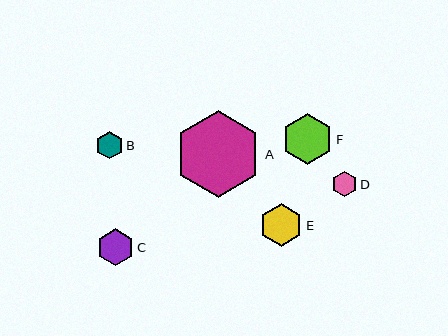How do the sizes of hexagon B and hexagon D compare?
Hexagon B and hexagon D are approximately the same size.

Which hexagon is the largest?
Hexagon A is the largest with a size of approximately 87 pixels.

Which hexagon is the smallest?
Hexagon D is the smallest with a size of approximately 25 pixels.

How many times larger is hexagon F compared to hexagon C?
Hexagon F is approximately 1.4 times the size of hexagon C.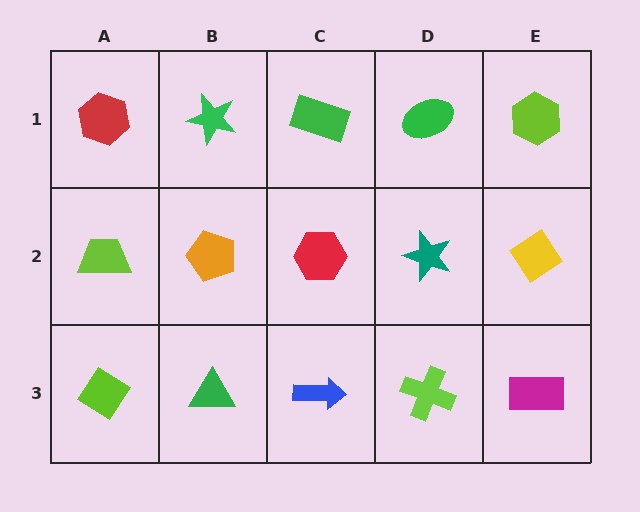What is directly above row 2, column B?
A green star.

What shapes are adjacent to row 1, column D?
A teal star (row 2, column D), a green rectangle (row 1, column C), a lime hexagon (row 1, column E).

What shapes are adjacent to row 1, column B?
An orange pentagon (row 2, column B), a red hexagon (row 1, column A), a green rectangle (row 1, column C).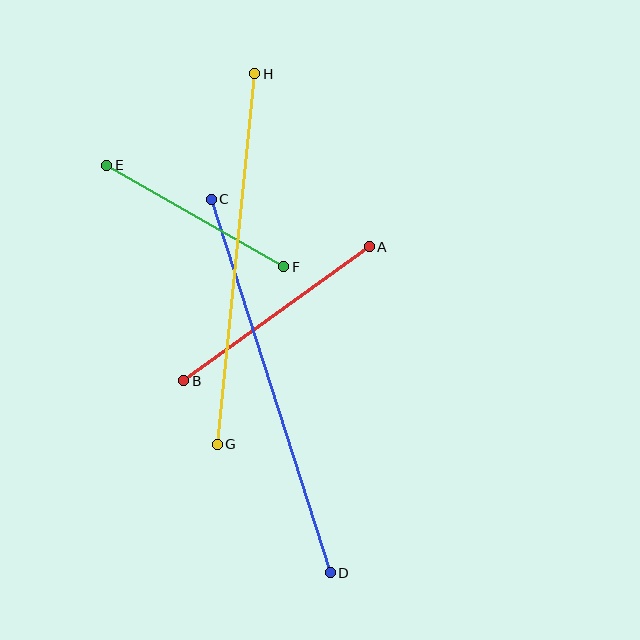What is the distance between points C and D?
The distance is approximately 392 pixels.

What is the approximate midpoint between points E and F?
The midpoint is at approximately (195, 216) pixels.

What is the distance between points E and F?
The distance is approximately 204 pixels.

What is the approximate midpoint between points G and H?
The midpoint is at approximately (236, 259) pixels.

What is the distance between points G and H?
The distance is approximately 372 pixels.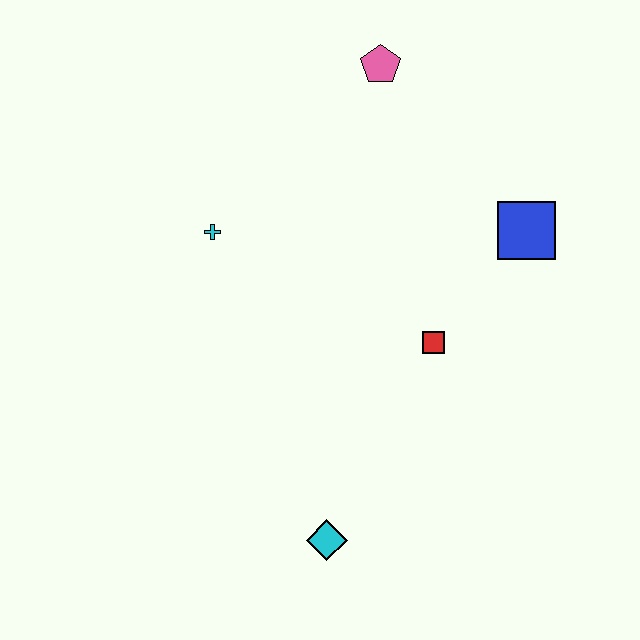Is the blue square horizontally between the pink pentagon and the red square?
No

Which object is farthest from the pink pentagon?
The cyan diamond is farthest from the pink pentagon.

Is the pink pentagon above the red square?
Yes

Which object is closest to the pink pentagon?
The blue square is closest to the pink pentagon.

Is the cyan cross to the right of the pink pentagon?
No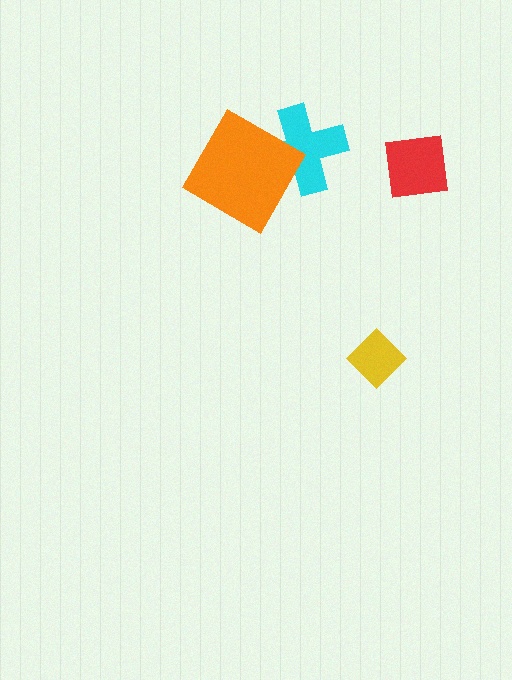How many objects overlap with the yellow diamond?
0 objects overlap with the yellow diamond.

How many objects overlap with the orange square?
1 object overlaps with the orange square.